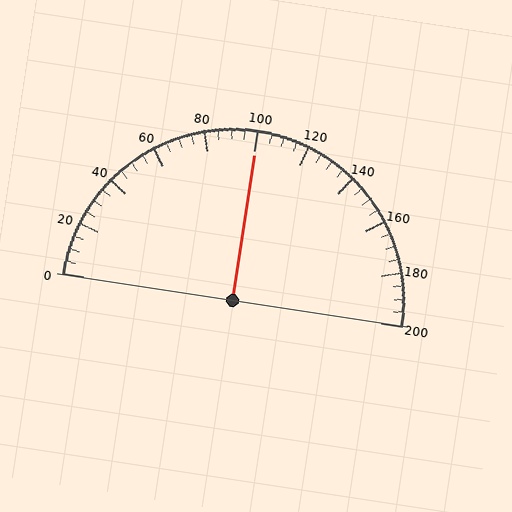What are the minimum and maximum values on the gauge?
The gauge ranges from 0 to 200.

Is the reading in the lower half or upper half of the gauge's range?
The reading is in the upper half of the range (0 to 200).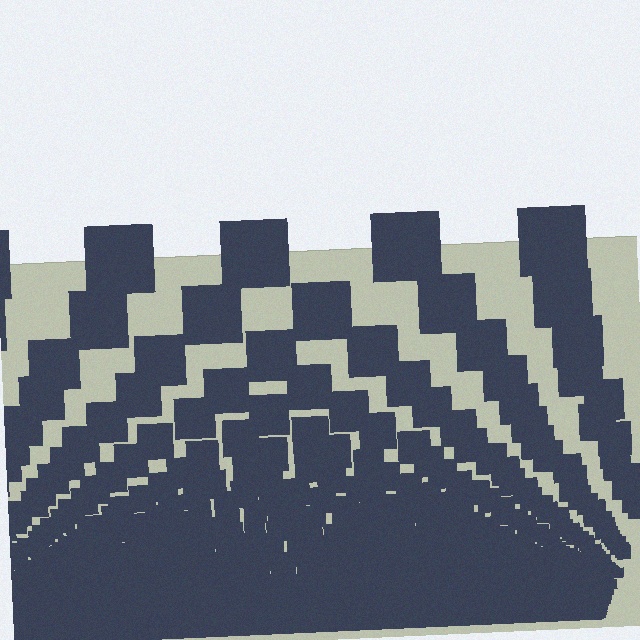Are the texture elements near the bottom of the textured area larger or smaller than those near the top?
Smaller. The gradient is inverted — elements near the bottom are smaller and denser.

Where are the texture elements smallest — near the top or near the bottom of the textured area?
Near the bottom.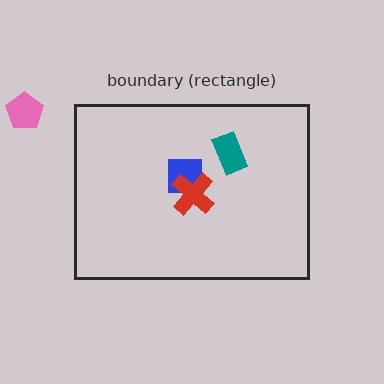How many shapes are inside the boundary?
3 inside, 1 outside.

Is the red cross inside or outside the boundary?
Inside.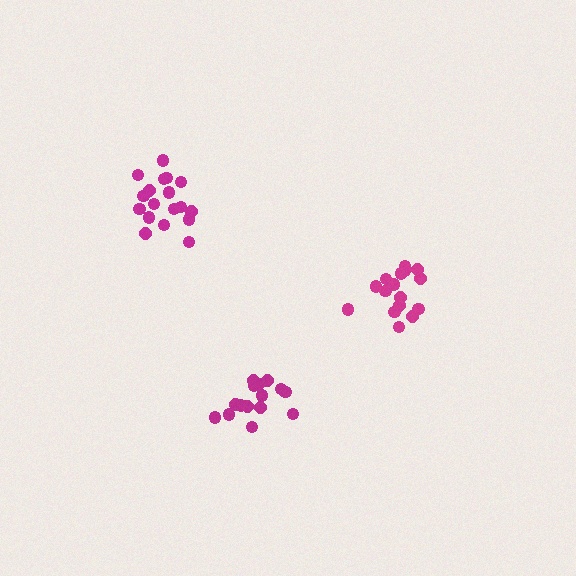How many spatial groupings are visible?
There are 3 spatial groupings.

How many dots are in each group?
Group 1: 15 dots, Group 2: 18 dots, Group 3: 16 dots (49 total).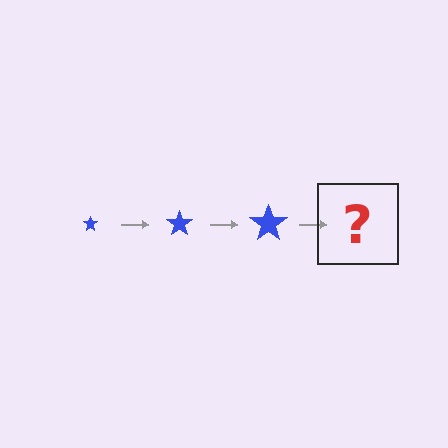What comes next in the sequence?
The next element should be a blue star, larger than the previous one.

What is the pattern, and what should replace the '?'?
The pattern is that the star gets progressively larger each step. The '?' should be a blue star, larger than the previous one.